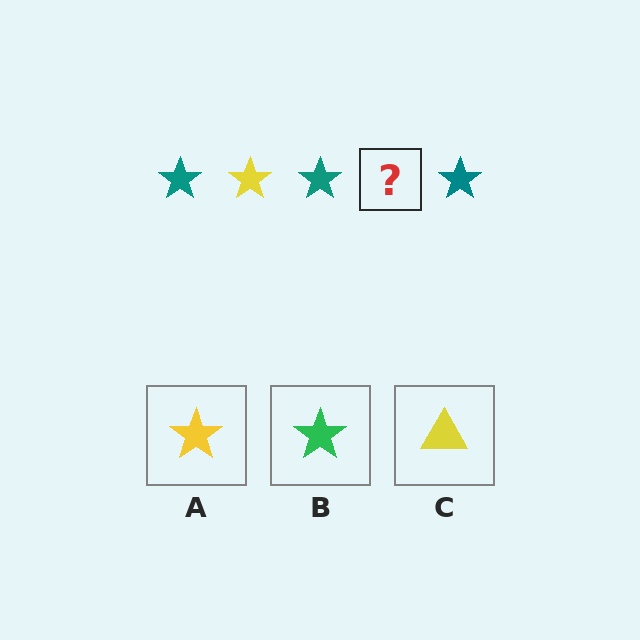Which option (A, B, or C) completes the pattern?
A.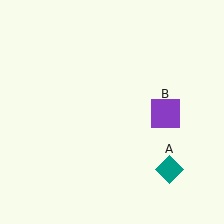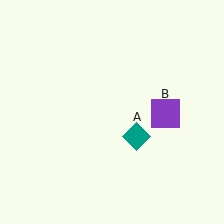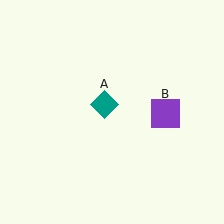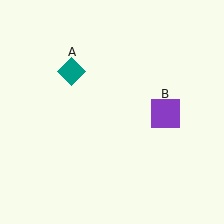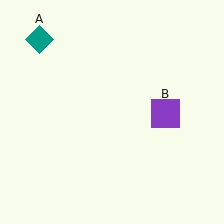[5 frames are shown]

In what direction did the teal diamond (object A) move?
The teal diamond (object A) moved up and to the left.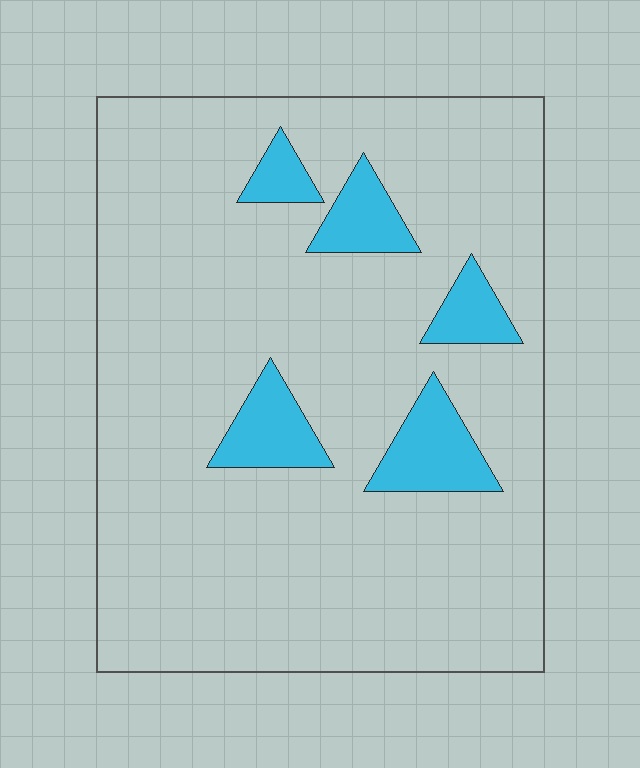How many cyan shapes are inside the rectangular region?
5.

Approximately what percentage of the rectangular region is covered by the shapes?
Approximately 10%.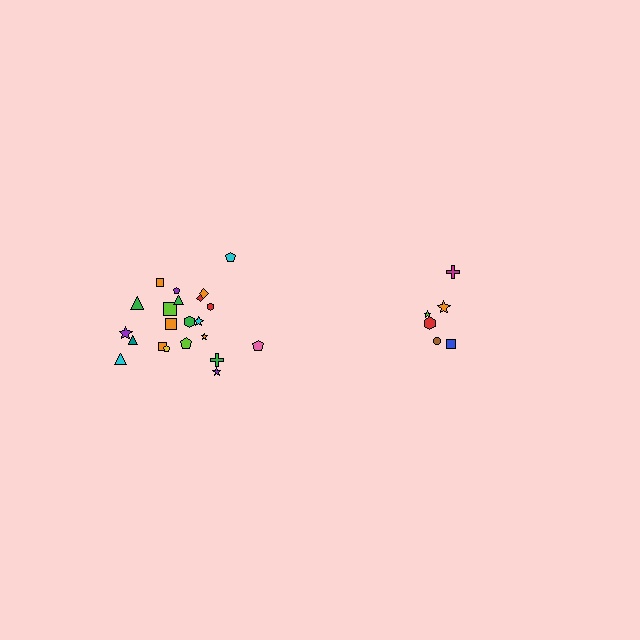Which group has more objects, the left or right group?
The left group.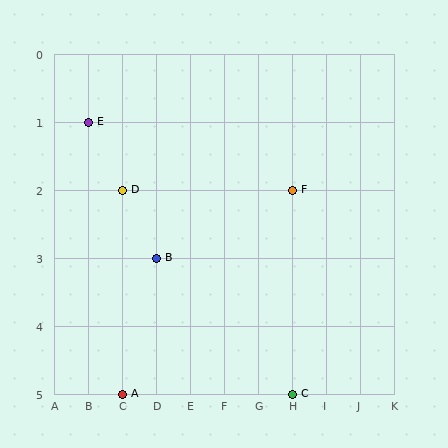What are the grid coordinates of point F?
Point F is at grid coordinates (H, 2).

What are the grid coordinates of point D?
Point D is at grid coordinates (C, 2).